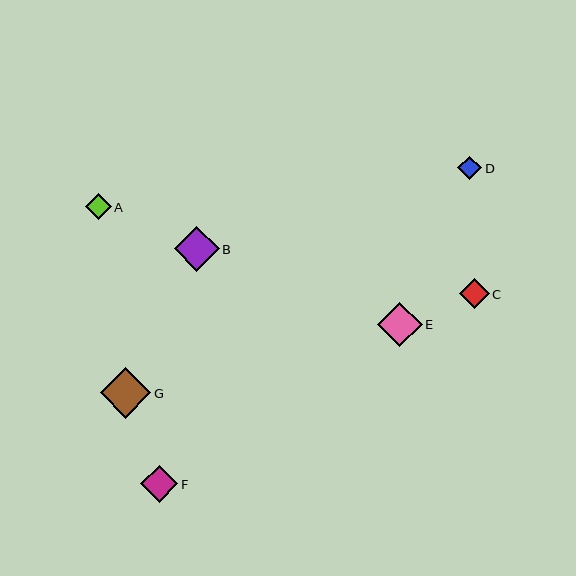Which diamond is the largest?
Diamond G is the largest with a size of approximately 51 pixels.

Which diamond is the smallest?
Diamond D is the smallest with a size of approximately 24 pixels.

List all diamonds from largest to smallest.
From largest to smallest: G, B, E, F, C, A, D.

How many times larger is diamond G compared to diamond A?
Diamond G is approximately 2.0 times the size of diamond A.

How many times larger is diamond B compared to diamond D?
Diamond B is approximately 1.9 times the size of diamond D.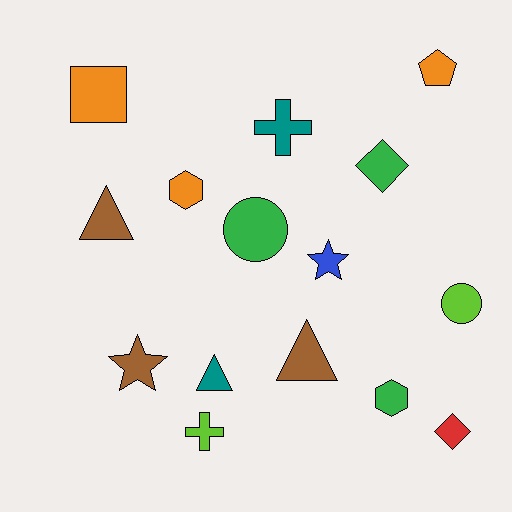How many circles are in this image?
There are 2 circles.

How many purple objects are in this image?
There are no purple objects.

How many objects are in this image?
There are 15 objects.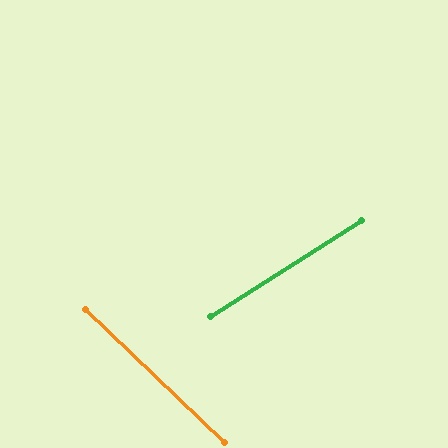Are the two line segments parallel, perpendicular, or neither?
Neither parallel nor perpendicular — they differ by about 76°.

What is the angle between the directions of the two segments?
Approximately 76 degrees.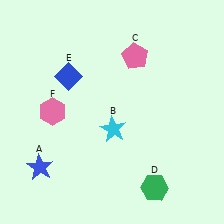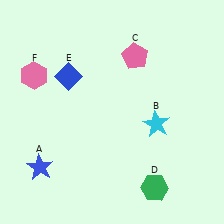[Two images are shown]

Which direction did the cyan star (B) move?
The cyan star (B) moved right.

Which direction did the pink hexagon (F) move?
The pink hexagon (F) moved up.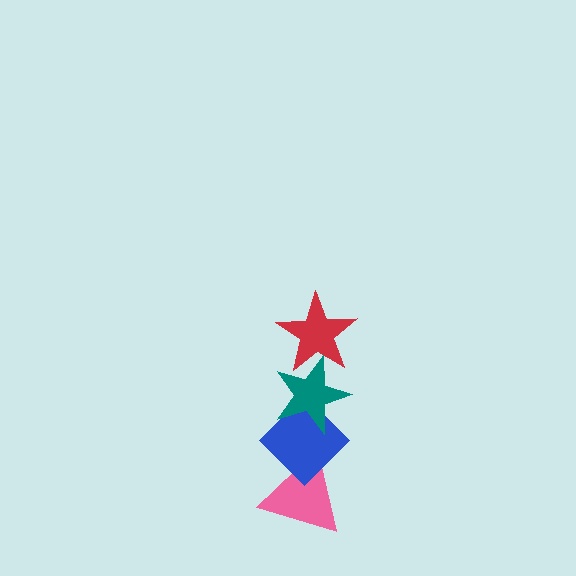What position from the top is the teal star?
The teal star is 2nd from the top.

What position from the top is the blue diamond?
The blue diamond is 3rd from the top.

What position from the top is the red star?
The red star is 1st from the top.